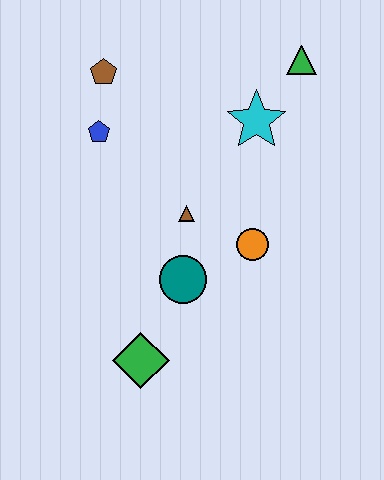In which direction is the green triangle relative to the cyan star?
The green triangle is above the cyan star.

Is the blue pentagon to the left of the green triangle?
Yes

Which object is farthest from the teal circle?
The green triangle is farthest from the teal circle.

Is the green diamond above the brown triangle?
No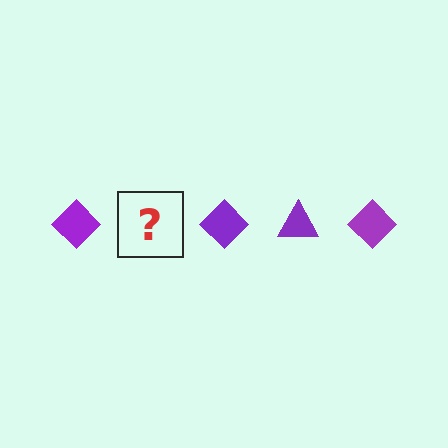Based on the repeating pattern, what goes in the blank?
The blank should be a purple triangle.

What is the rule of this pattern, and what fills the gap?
The rule is that the pattern cycles through diamond, triangle shapes in purple. The gap should be filled with a purple triangle.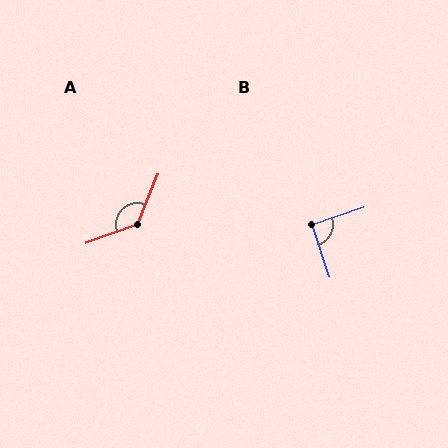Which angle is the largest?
A, at approximately 132 degrees.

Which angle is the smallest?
B, at approximately 90 degrees.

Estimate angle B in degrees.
Approximately 90 degrees.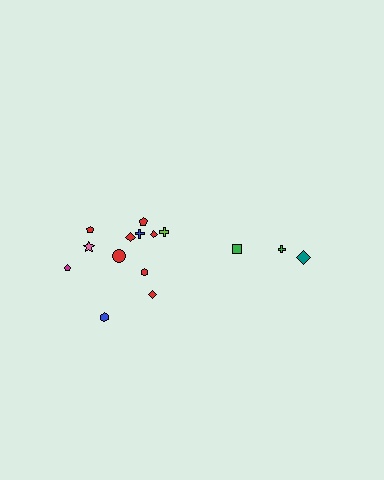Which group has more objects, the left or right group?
The left group.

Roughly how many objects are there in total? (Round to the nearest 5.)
Roughly 15 objects in total.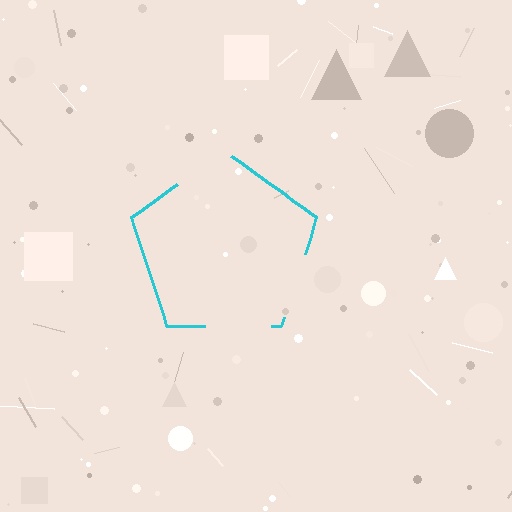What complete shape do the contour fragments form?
The contour fragments form a pentagon.